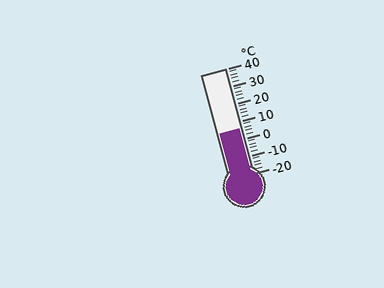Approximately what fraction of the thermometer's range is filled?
The thermometer is filled to approximately 45% of its range.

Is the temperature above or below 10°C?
The temperature is below 10°C.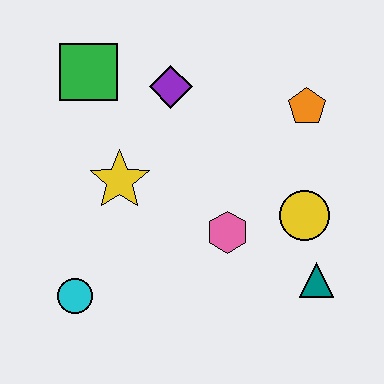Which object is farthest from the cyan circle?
The orange pentagon is farthest from the cyan circle.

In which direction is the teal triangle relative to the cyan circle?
The teal triangle is to the right of the cyan circle.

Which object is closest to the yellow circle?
The teal triangle is closest to the yellow circle.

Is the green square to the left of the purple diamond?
Yes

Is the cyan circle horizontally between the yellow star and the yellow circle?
No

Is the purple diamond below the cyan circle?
No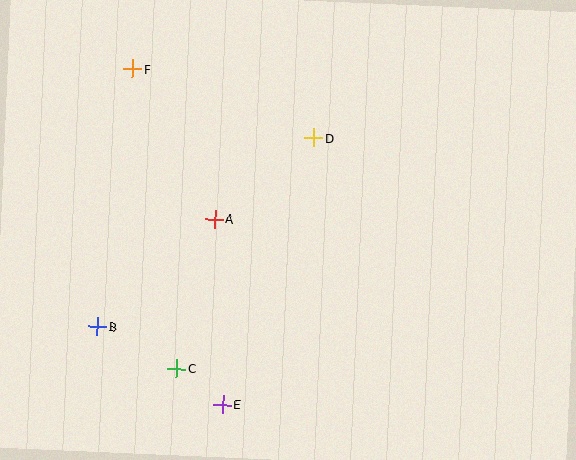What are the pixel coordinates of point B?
Point B is at (98, 327).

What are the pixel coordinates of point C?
Point C is at (176, 369).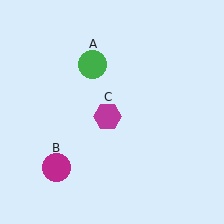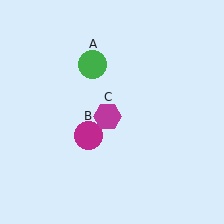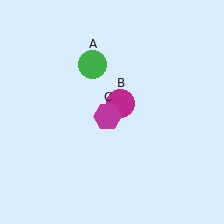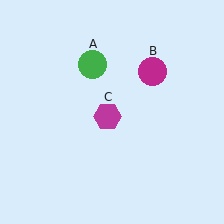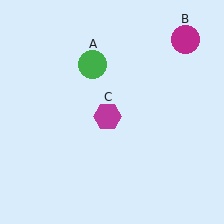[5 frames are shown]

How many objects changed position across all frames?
1 object changed position: magenta circle (object B).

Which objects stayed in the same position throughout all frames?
Green circle (object A) and magenta hexagon (object C) remained stationary.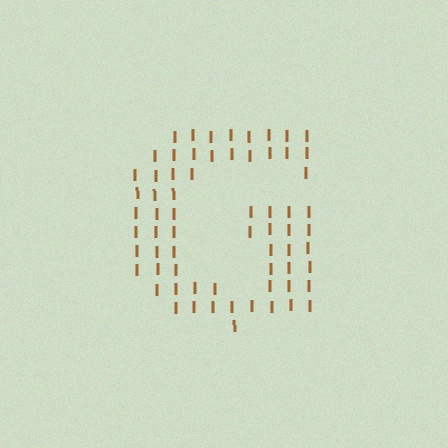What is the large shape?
The large shape is the letter G.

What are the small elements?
The small elements are letter I's.